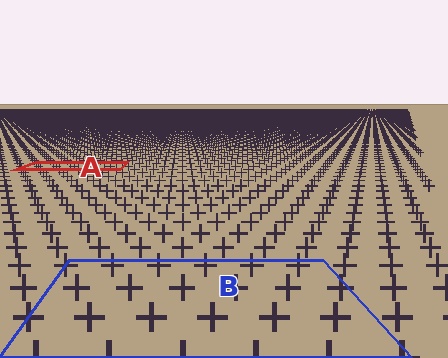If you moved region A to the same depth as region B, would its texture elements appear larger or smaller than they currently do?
They would appear larger. At a closer depth, the same texture elements are projected at a bigger on-screen size.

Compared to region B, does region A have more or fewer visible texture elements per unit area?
Region A has more texture elements per unit area — they are packed more densely because it is farther away.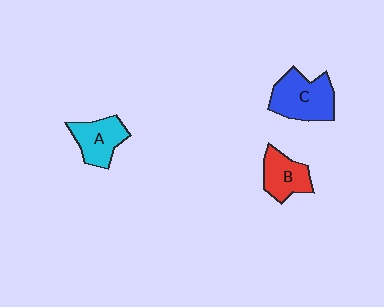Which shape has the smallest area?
Shape B (red).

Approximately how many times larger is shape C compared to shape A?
Approximately 1.3 times.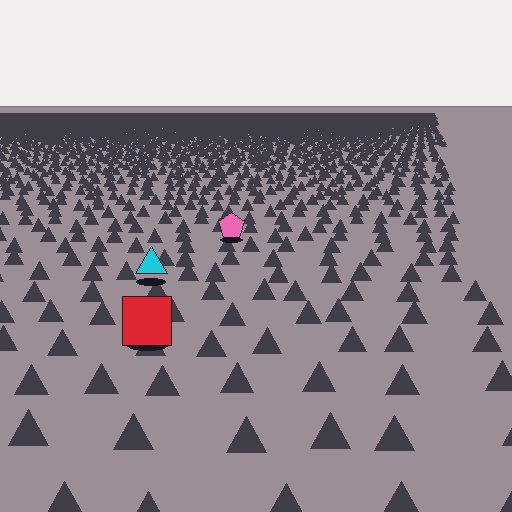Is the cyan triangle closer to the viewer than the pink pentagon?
Yes. The cyan triangle is closer — you can tell from the texture gradient: the ground texture is coarser near it.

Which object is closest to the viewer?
The red square is closest. The texture marks near it are larger and more spread out.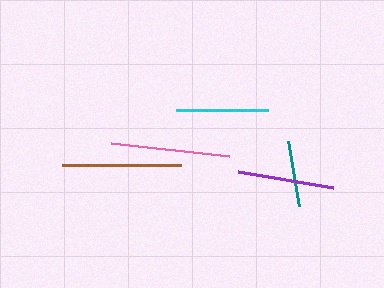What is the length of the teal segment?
The teal segment is approximately 66 pixels long.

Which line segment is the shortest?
The teal line is the shortest at approximately 66 pixels.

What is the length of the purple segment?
The purple segment is approximately 96 pixels long.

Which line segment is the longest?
The pink line is the longest at approximately 119 pixels.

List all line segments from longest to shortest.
From longest to shortest: pink, brown, purple, cyan, teal.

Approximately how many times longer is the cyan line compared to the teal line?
The cyan line is approximately 1.4 times the length of the teal line.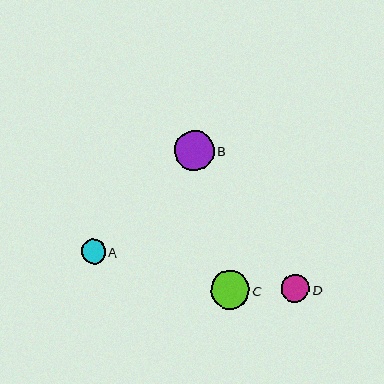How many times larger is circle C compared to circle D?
Circle C is approximately 1.4 times the size of circle D.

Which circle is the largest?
Circle B is the largest with a size of approximately 40 pixels.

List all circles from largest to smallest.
From largest to smallest: B, C, D, A.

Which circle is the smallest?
Circle A is the smallest with a size of approximately 24 pixels.